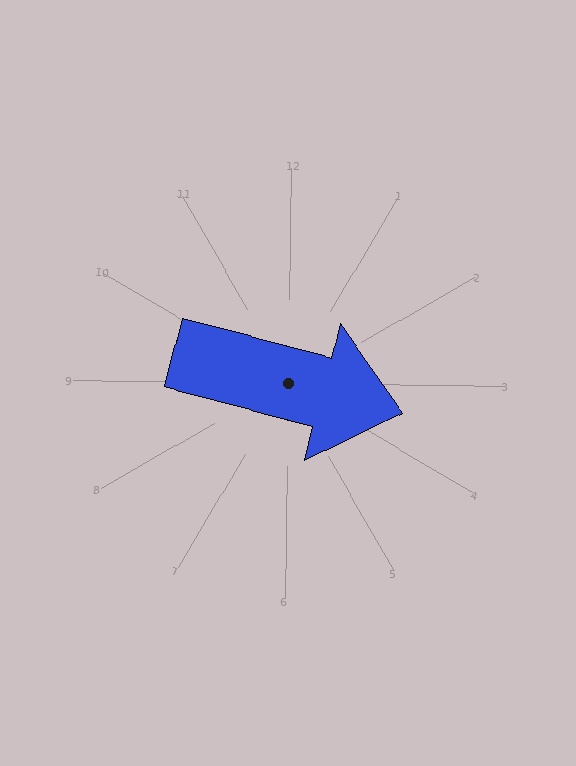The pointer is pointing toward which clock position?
Roughly 3 o'clock.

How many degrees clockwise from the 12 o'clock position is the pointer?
Approximately 104 degrees.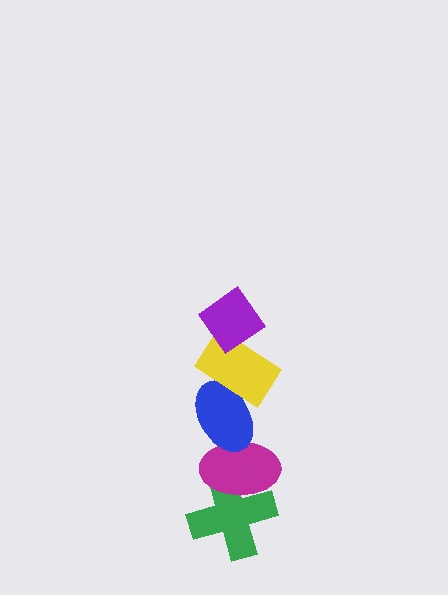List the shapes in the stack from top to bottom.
From top to bottom: the purple diamond, the yellow rectangle, the blue ellipse, the magenta ellipse, the green cross.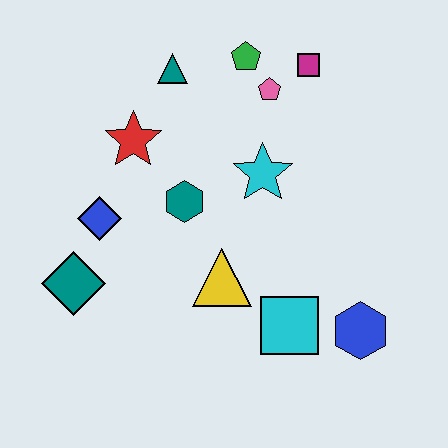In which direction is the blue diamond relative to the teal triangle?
The blue diamond is below the teal triangle.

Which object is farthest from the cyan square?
The teal triangle is farthest from the cyan square.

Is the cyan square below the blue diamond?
Yes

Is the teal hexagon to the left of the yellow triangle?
Yes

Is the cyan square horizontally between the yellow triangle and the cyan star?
No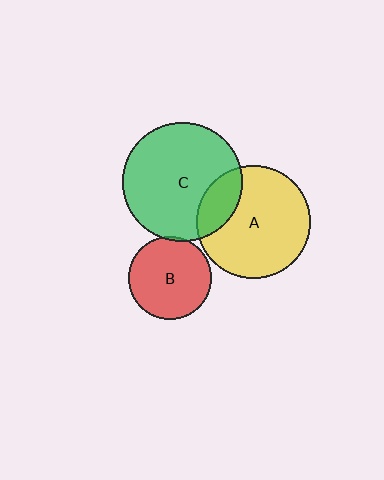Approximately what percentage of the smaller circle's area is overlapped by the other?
Approximately 20%.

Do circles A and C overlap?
Yes.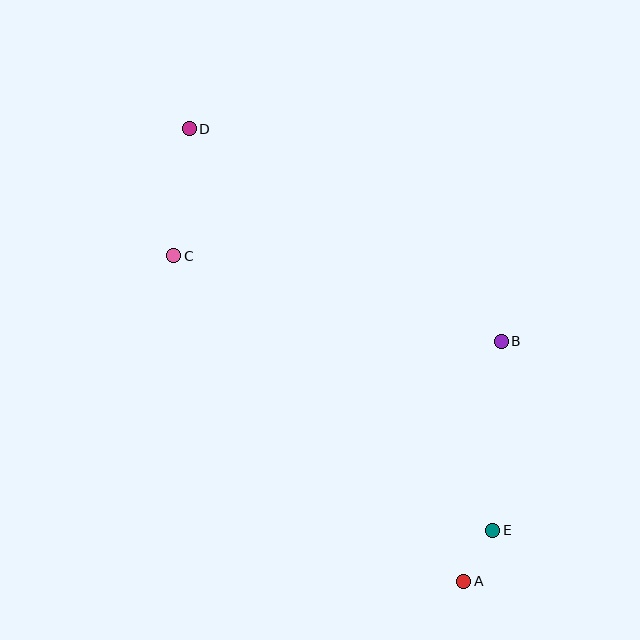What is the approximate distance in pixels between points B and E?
The distance between B and E is approximately 189 pixels.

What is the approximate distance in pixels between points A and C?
The distance between A and C is approximately 436 pixels.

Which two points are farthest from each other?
Points A and D are farthest from each other.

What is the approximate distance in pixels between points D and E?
The distance between D and E is approximately 503 pixels.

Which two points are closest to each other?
Points A and E are closest to each other.